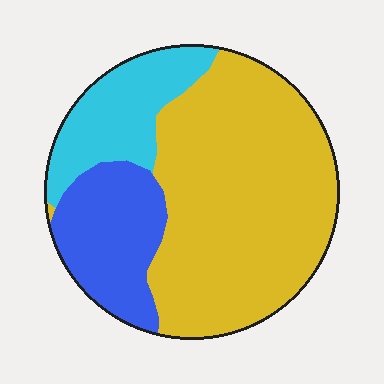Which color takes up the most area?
Yellow, at roughly 60%.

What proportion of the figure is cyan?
Cyan covers about 20% of the figure.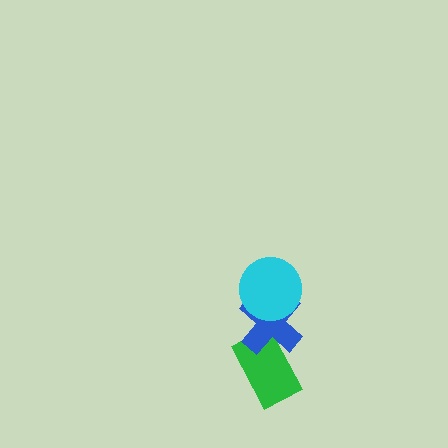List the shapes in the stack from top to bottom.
From top to bottom: the cyan circle, the blue cross, the green rectangle.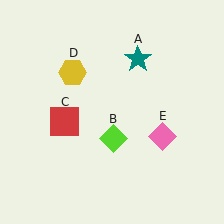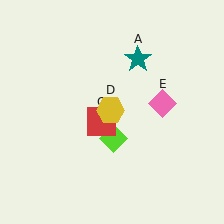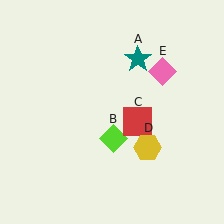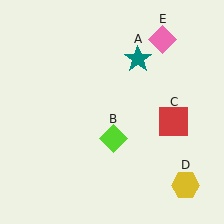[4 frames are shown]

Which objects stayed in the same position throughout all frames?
Teal star (object A) and lime diamond (object B) remained stationary.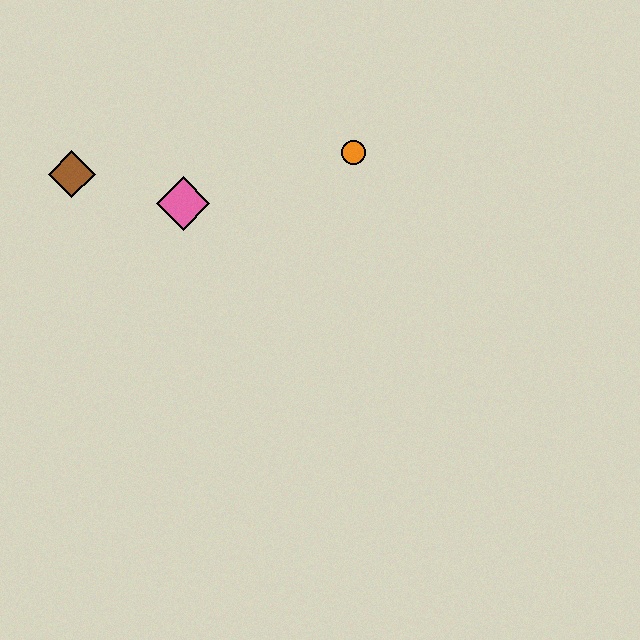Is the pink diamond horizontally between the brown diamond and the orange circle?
Yes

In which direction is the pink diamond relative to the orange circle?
The pink diamond is to the left of the orange circle.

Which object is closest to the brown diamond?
The pink diamond is closest to the brown diamond.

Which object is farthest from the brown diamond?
The orange circle is farthest from the brown diamond.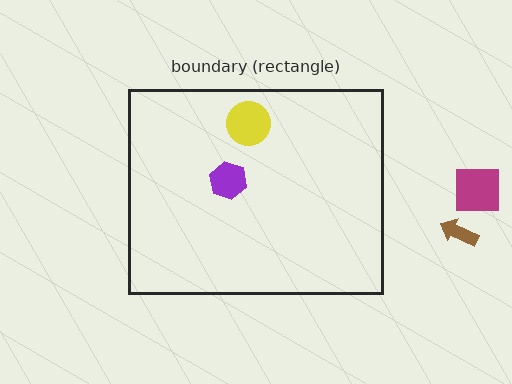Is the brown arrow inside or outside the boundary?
Outside.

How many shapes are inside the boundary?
2 inside, 2 outside.